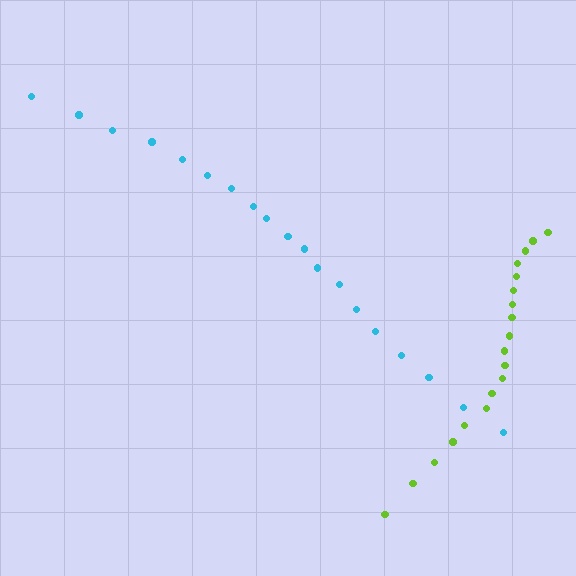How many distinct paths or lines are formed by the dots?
There are 2 distinct paths.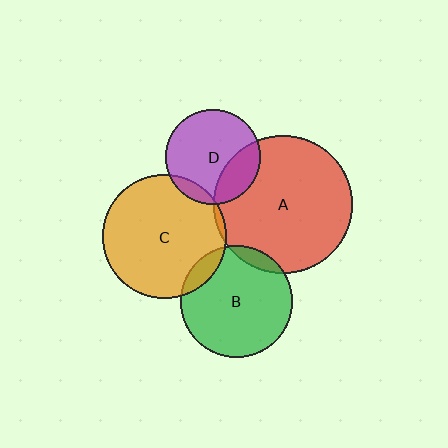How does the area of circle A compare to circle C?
Approximately 1.3 times.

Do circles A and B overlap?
Yes.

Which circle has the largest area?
Circle A (red).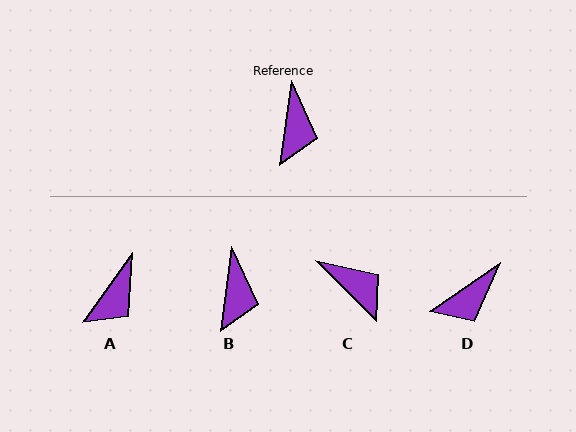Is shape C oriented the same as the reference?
No, it is off by about 52 degrees.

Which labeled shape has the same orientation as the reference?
B.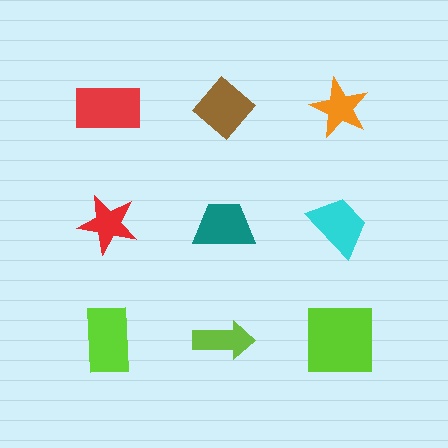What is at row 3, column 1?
A lime rectangle.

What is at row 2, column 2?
A teal trapezoid.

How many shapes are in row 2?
3 shapes.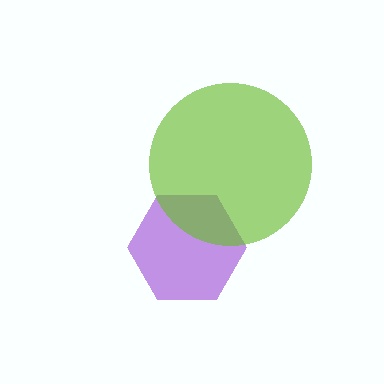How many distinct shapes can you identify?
There are 2 distinct shapes: a purple hexagon, a lime circle.